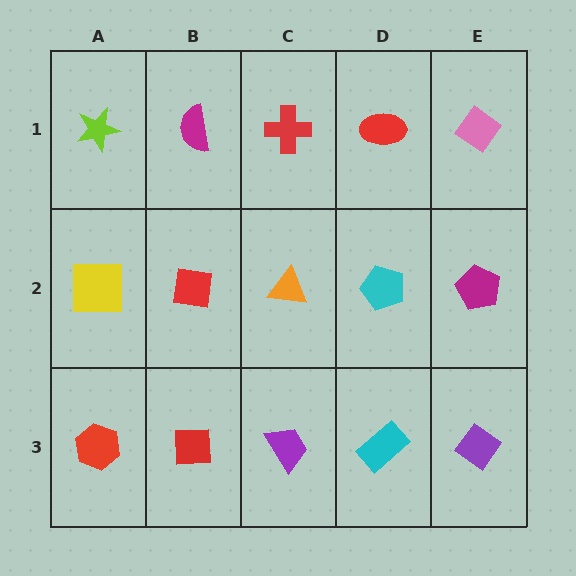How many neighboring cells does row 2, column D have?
4.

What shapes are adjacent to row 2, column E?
A pink diamond (row 1, column E), a purple diamond (row 3, column E), a cyan pentagon (row 2, column D).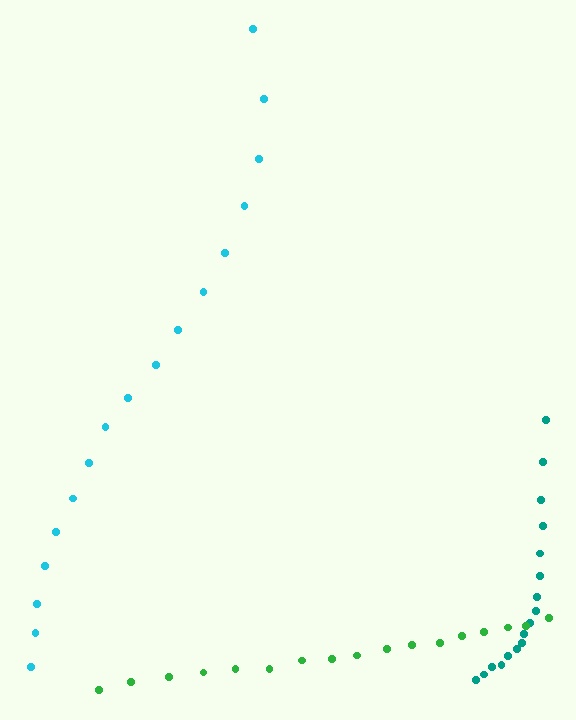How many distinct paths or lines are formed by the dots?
There are 3 distinct paths.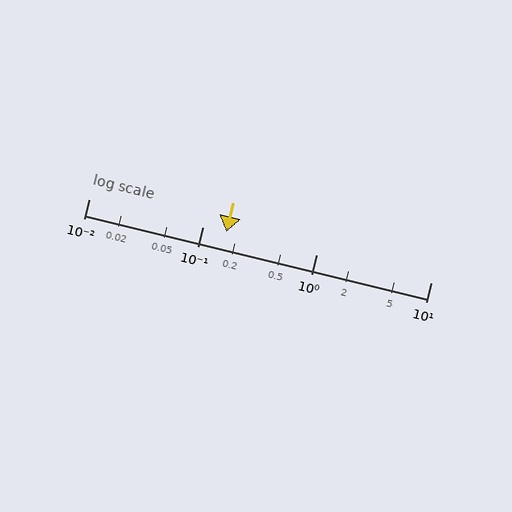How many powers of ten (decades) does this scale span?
The scale spans 3 decades, from 0.01 to 10.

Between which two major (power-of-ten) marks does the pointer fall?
The pointer is between 0.1 and 1.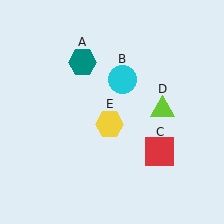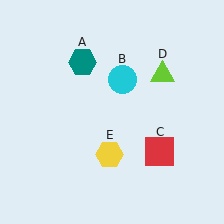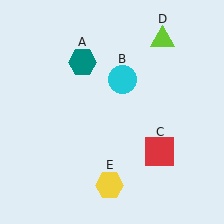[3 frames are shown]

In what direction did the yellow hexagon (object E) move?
The yellow hexagon (object E) moved down.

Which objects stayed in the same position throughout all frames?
Teal hexagon (object A) and cyan circle (object B) and red square (object C) remained stationary.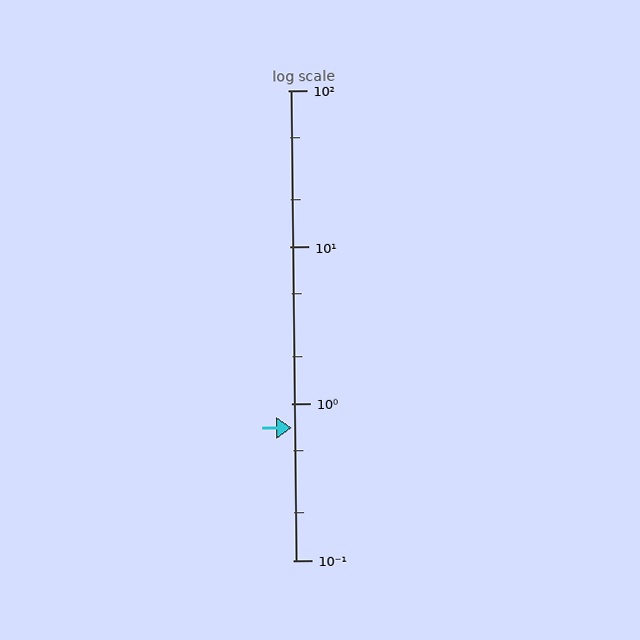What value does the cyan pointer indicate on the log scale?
The pointer indicates approximately 0.7.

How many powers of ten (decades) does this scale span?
The scale spans 3 decades, from 0.1 to 100.